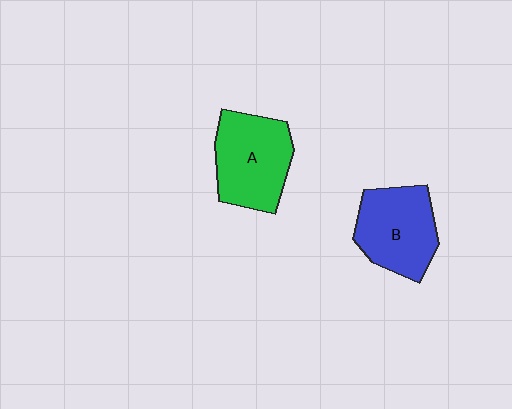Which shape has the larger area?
Shape A (green).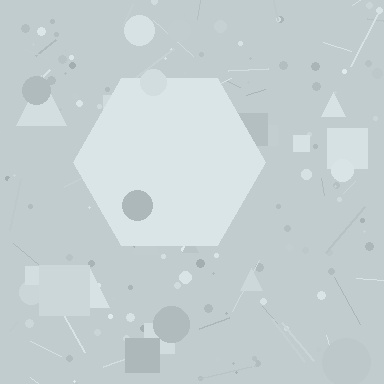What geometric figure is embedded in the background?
A hexagon is embedded in the background.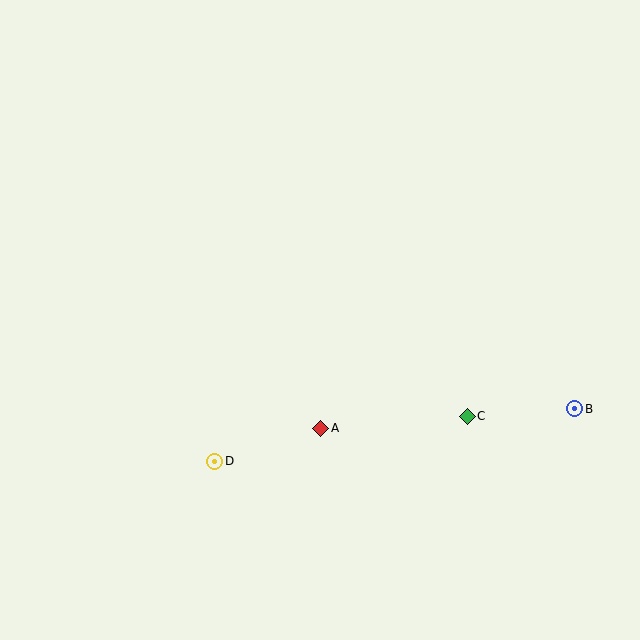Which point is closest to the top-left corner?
Point D is closest to the top-left corner.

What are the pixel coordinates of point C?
Point C is at (467, 416).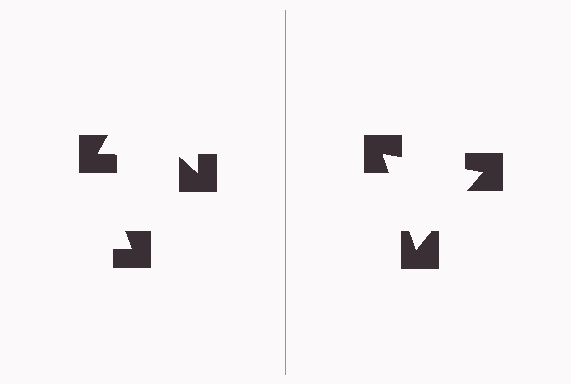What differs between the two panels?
The notched squares are positioned identically on both sides; only the wedge orientations differ. On the right they align to a triangle; on the left they are misaligned.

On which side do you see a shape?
An illusory triangle appears on the right side. On the left side the wedge cuts are rotated, so no coherent shape forms.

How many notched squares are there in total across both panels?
6 — 3 on each side.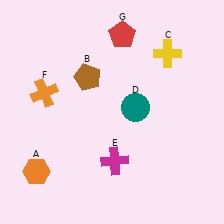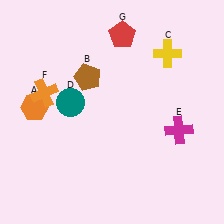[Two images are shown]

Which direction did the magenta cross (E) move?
The magenta cross (E) moved right.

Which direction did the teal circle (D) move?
The teal circle (D) moved left.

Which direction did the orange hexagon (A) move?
The orange hexagon (A) moved up.